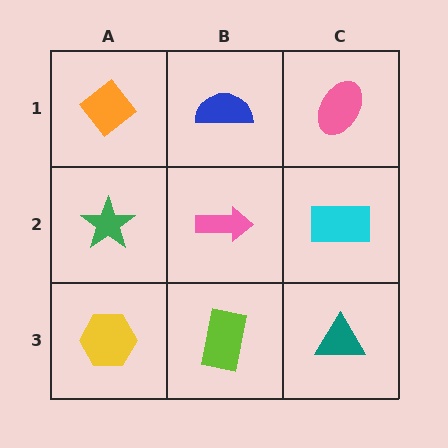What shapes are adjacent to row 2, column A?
An orange diamond (row 1, column A), a yellow hexagon (row 3, column A), a pink arrow (row 2, column B).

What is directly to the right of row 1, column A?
A blue semicircle.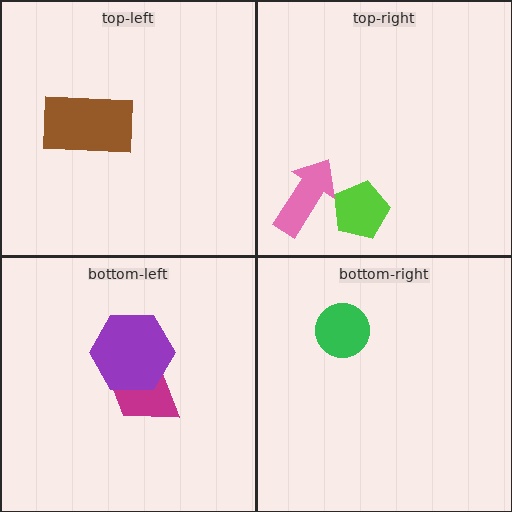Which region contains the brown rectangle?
The top-left region.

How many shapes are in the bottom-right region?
1.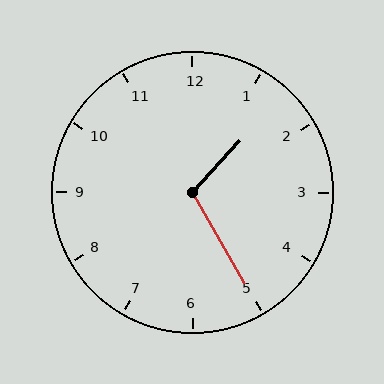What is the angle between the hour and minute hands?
Approximately 108 degrees.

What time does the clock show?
1:25.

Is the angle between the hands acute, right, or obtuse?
It is obtuse.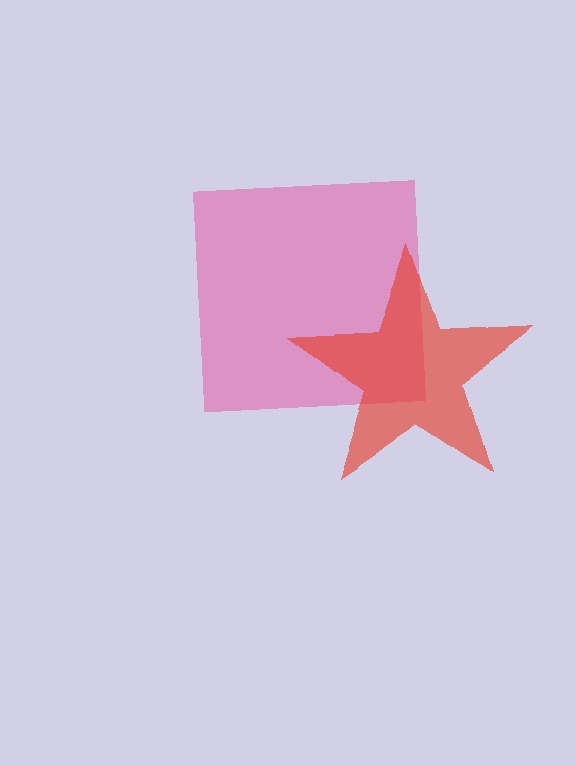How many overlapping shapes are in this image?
There are 2 overlapping shapes in the image.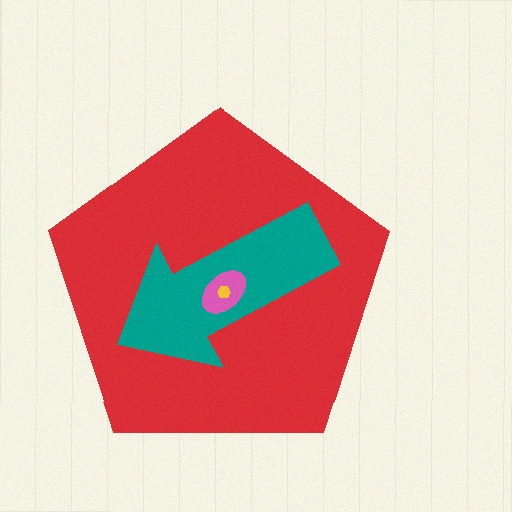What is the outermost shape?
The red pentagon.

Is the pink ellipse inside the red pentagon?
Yes.